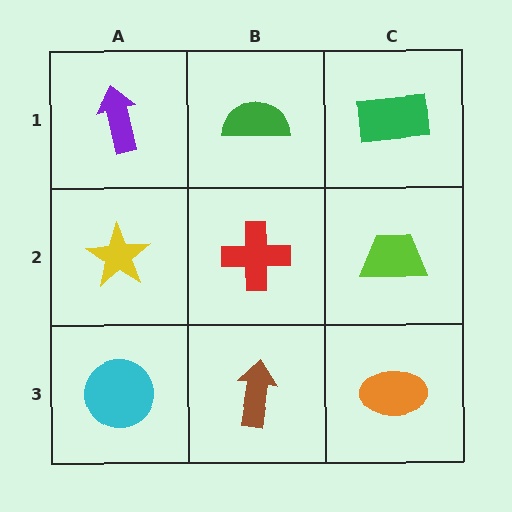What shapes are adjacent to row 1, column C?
A lime trapezoid (row 2, column C), a green semicircle (row 1, column B).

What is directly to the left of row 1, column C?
A green semicircle.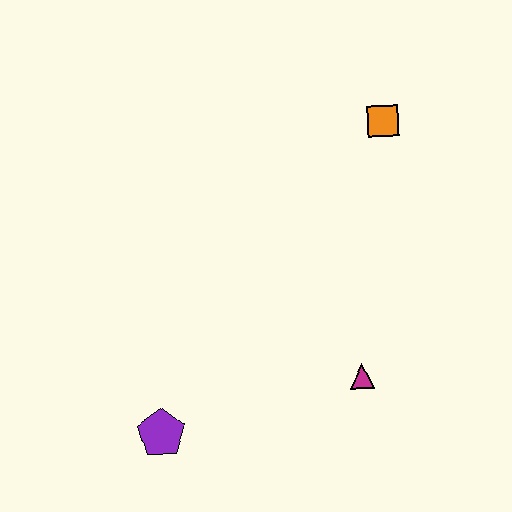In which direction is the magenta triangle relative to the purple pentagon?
The magenta triangle is to the right of the purple pentagon.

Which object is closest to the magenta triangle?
The purple pentagon is closest to the magenta triangle.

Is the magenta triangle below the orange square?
Yes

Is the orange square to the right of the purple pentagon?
Yes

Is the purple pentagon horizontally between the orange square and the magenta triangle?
No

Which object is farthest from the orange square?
The purple pentagon is farthest from the orange square.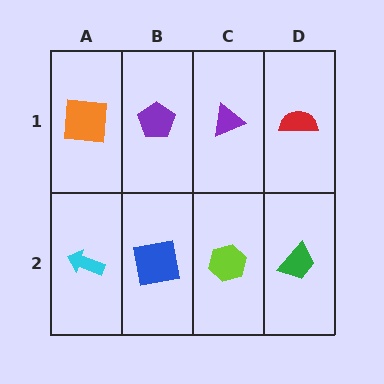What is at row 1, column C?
A purple triangle.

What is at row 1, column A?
An orange square.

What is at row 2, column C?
A lime hexagon.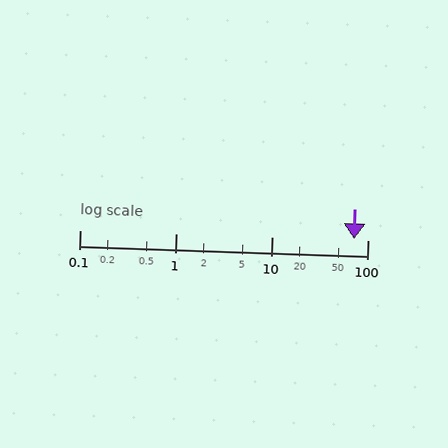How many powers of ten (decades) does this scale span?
The scale spans 3 decades, from 0.1 to 100.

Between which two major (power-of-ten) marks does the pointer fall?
The pointer is between 10 and 100.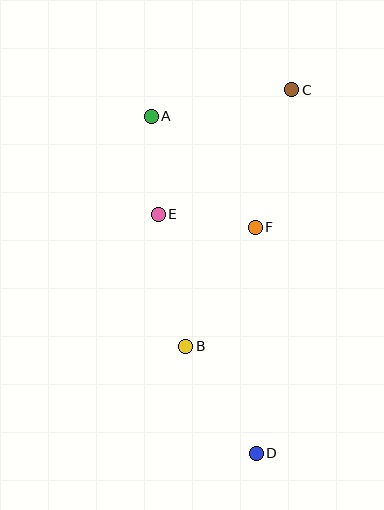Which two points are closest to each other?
Points E and F are closest to each other.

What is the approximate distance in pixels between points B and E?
The distance between B and E is approximately 134 pixels.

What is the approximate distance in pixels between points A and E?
The distance between A and E is approximately 99 pixels.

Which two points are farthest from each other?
Points C and D are farthest from each other.